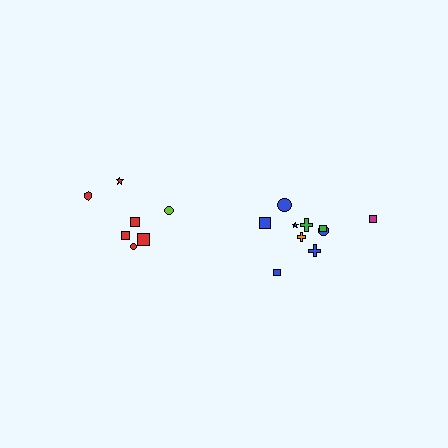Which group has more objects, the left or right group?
The right group.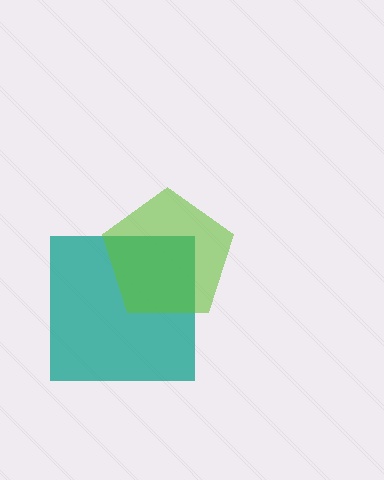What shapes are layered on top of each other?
The layered shapes are: a teal square, a lime pentagon.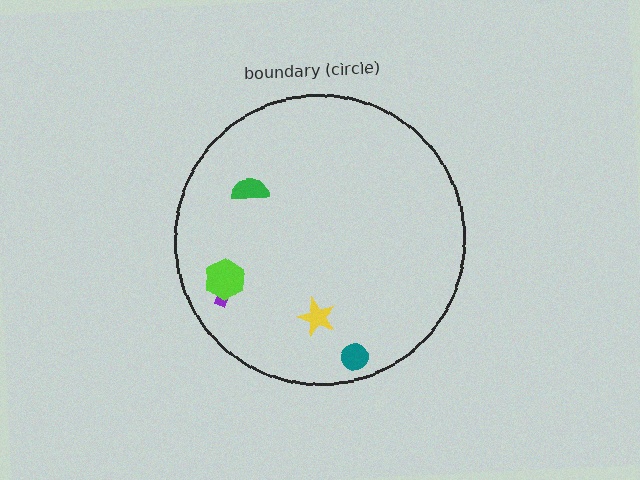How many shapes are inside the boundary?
5 inside, 0 outside.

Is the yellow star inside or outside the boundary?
Inside.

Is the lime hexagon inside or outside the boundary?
Inside.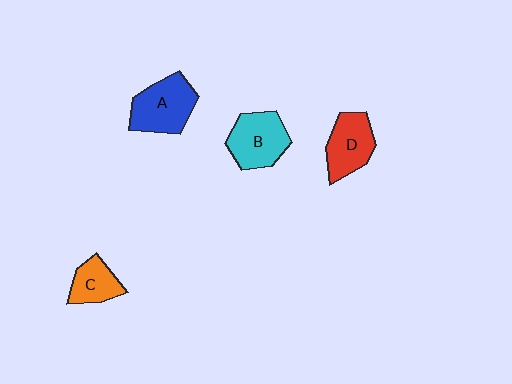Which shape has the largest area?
Shape A (blue).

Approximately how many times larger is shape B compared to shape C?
Approximately 1.6 times.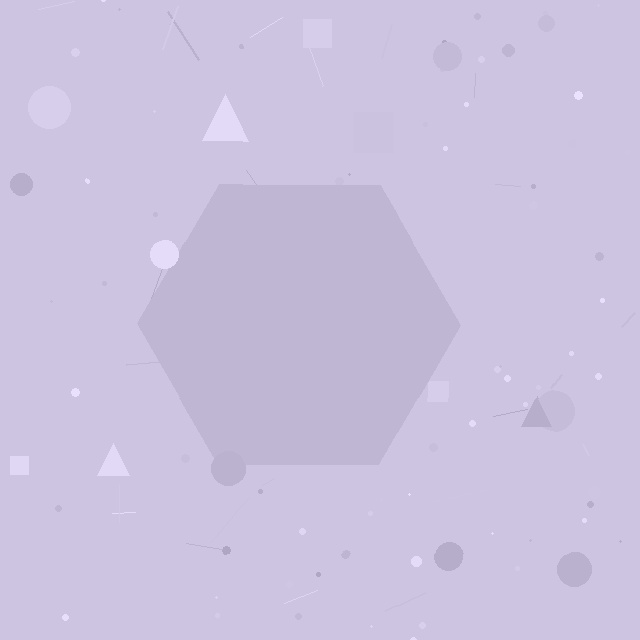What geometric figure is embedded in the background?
A hexagon is embedded in the background.